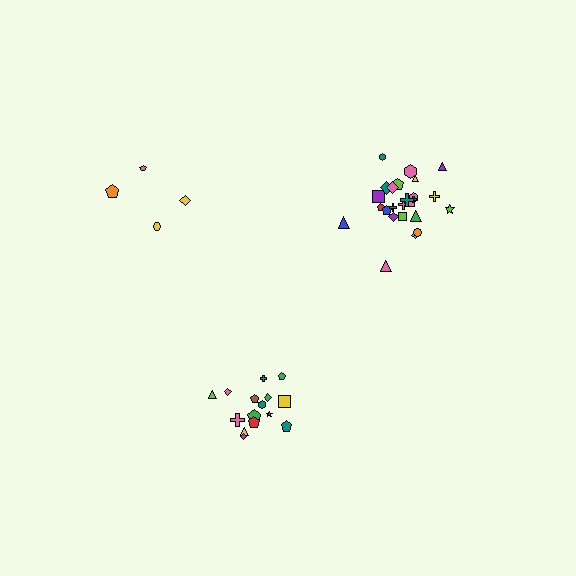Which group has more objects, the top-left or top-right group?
The top-right group.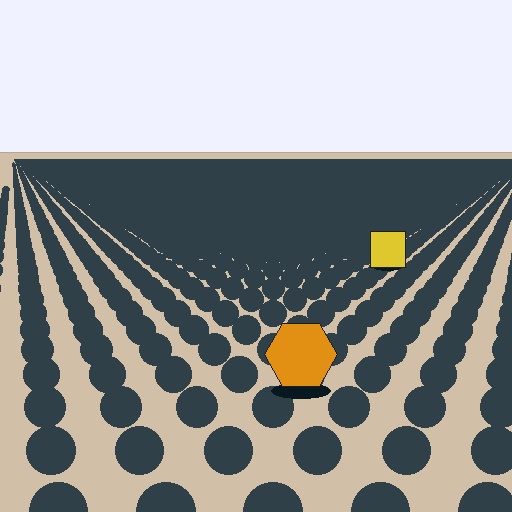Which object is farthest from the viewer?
The yellow square is farthest from the viewer. It appears smaller and the ground texture around it is denser.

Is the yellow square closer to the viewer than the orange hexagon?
No. The orange hexagon is closer — you can tell from the texture gradient: the ground texture is coarser near it.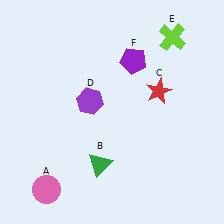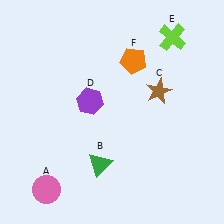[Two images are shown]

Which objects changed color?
C changed from red to brown. F changed from purple to orange.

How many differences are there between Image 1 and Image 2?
There are 2 differences between the two images.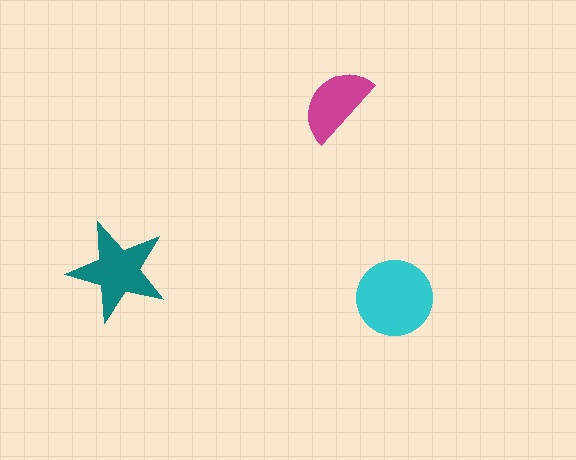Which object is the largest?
The cyan circle.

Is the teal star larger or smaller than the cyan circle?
Smaller.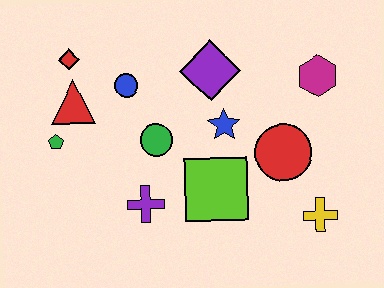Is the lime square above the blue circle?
No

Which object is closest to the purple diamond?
The blue star is closest to the purple diamond.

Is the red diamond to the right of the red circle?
No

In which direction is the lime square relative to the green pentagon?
The lime square is to the right of the green pentagon.